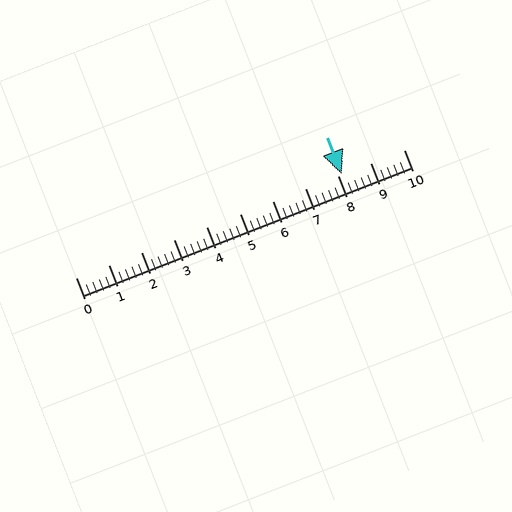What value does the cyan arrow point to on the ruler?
The cyan arrow points to approximately 8.1.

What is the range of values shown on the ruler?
The ruler shows values from 0 to 10.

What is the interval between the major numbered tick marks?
The major tick marks are spaced 1 units apart.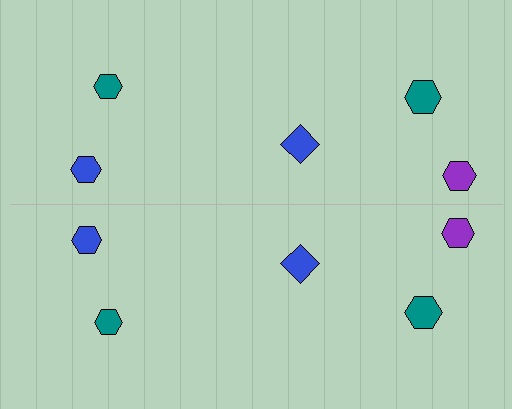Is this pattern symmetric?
Yes, this pattern has bilateral (reflection) symmetry.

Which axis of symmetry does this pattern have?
The pattern has a horizontal axis of symmetry running through the center of the image.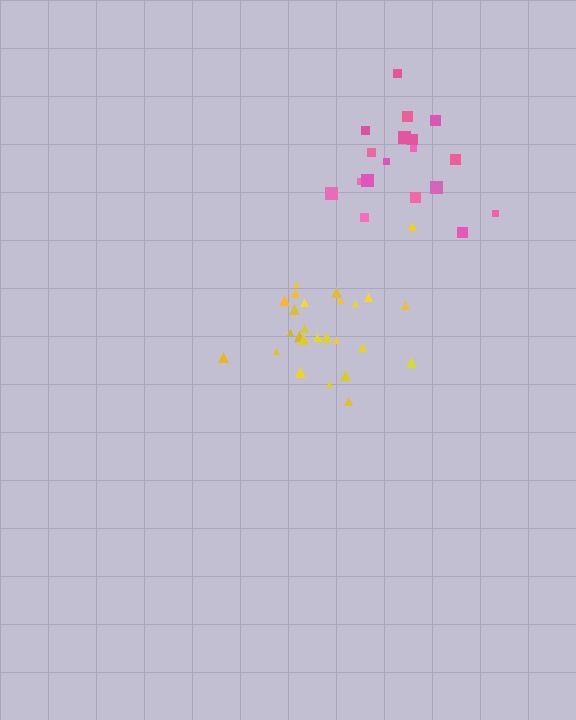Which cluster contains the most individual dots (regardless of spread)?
Yellow (26).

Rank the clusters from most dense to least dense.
yellow, pink.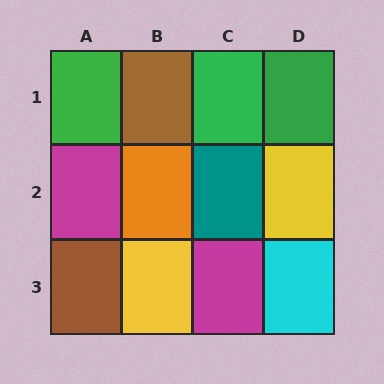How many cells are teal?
1 cell is teal.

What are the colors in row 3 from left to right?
Brown, yellow, magenta, cyan.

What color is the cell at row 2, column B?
Orange.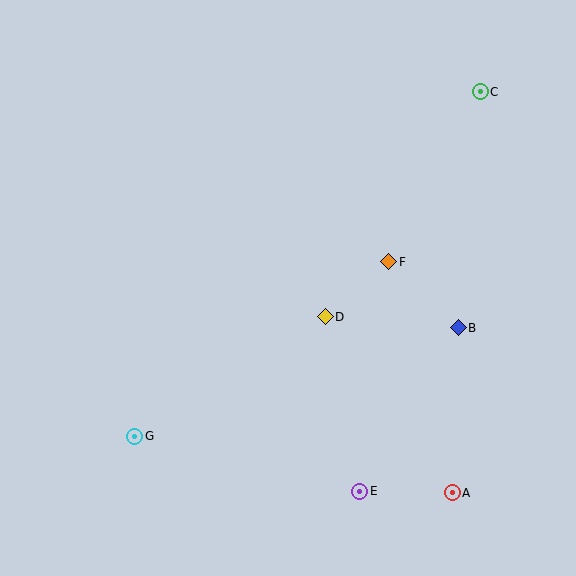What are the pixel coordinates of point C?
Point C is at (480, 92).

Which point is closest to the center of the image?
Point D at (325, 317) is closest to the center.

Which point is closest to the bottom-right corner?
Point A is closest to the bottom-right corner.